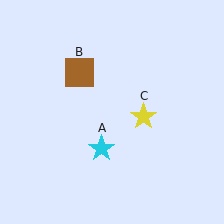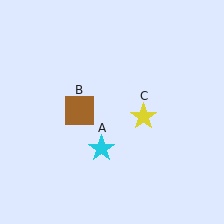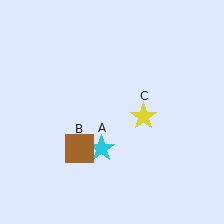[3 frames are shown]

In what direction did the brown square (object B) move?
The brown square (object B) moved down.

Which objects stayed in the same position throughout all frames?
Cyan star (object A) and yellow star (object C) remained stationary.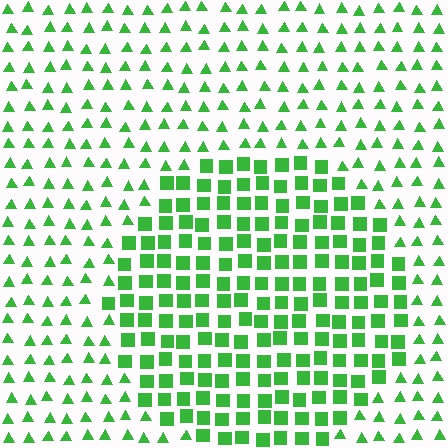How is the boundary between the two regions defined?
The boundary is defined by a change in element shape: squares inside vs. triangles outside. All elements share the same color and spacing.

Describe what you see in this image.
The image is filled with small green elements arranged in a uniform grid. A circle-shaped region contains squares, while the surrounding area contains triangles. The boundary is defined purely by the change in element shape.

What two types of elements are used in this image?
The image uses squares inside the circle region and triangles outside it.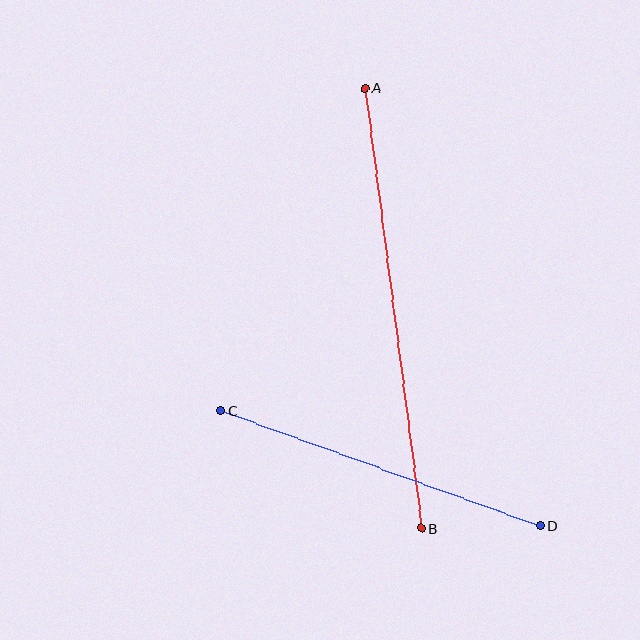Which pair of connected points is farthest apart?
Points A and B are farthest apart.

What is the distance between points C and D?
The distance is approximately 340 pixels.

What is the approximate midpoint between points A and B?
The midpoint is at approximately (393, 308) pixels.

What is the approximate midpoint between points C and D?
The midpoint is at approximately (380, 468) pixels.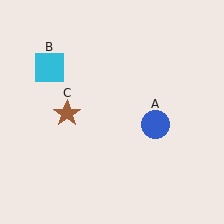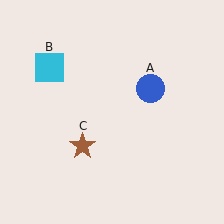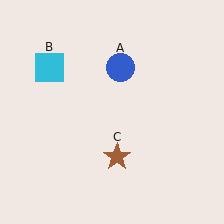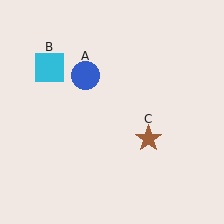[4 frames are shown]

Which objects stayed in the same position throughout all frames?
Cyan square (object B) remained stationary.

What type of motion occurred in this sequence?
The blue circle (object A), brown star (object C) rotated counterclockwise around the center of the scene.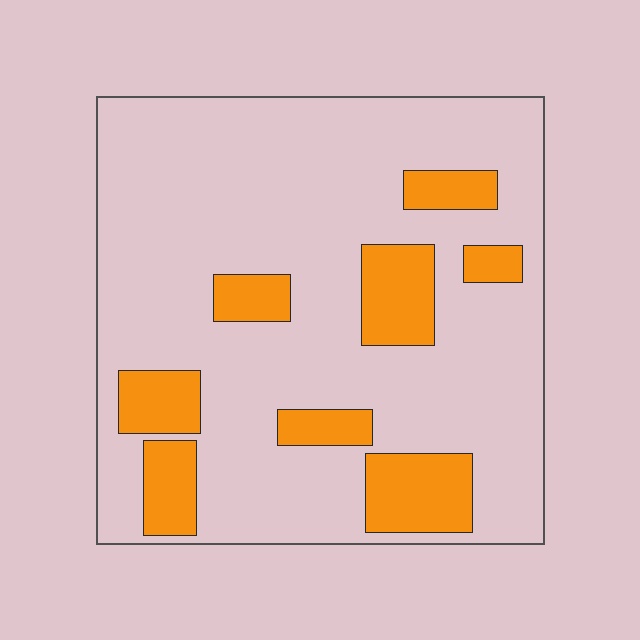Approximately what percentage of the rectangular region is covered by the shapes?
Approximately 20%.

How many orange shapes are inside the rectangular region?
8.